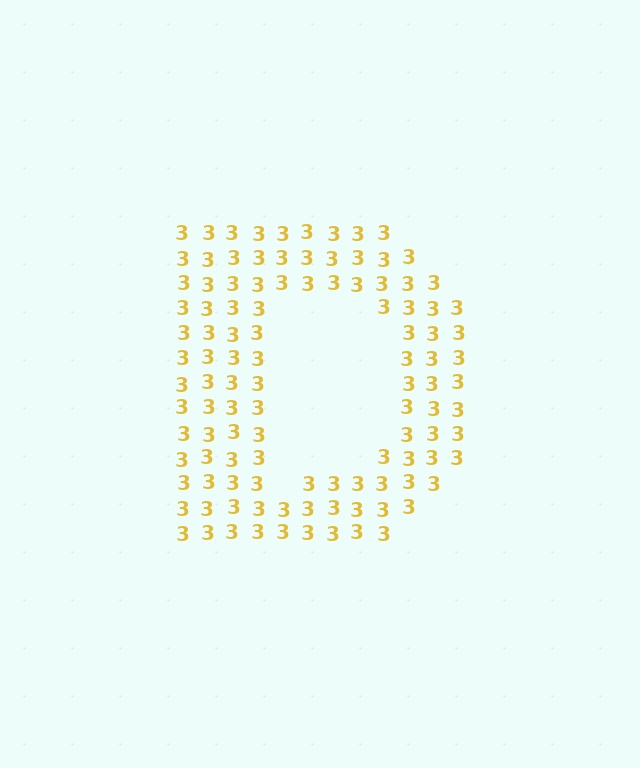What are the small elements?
The small elements are digit 3's.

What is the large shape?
The large shape is the letter D.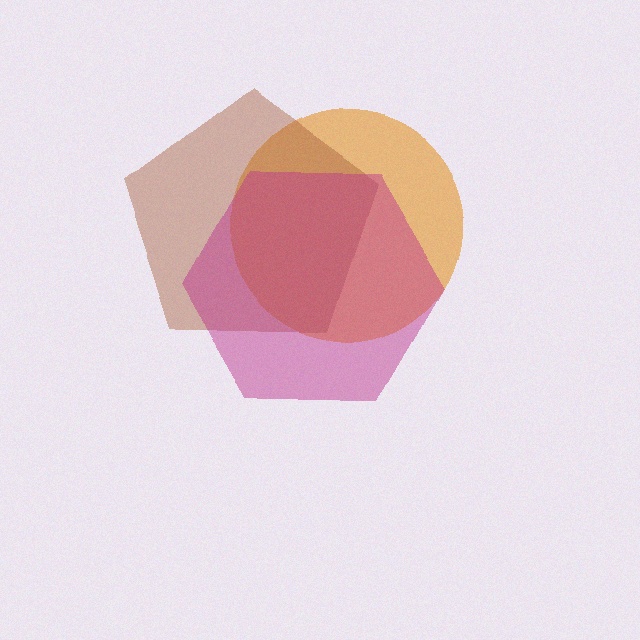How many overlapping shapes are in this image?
There are 3 overlapping shapes in the image.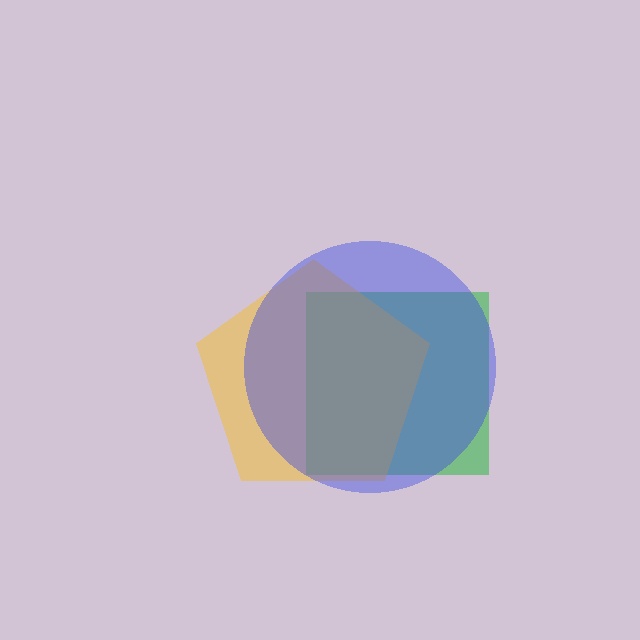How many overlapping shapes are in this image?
There are 3 overlapping shapes in the image.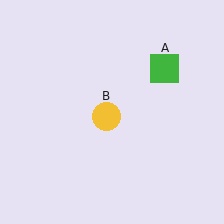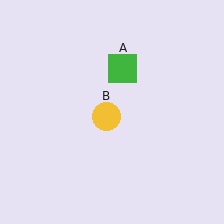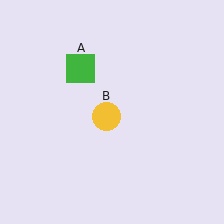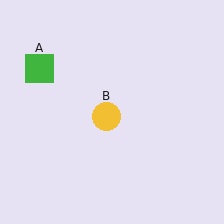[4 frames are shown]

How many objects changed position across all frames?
1 object changed position: green square (object A).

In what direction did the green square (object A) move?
The green square (object A) moved left.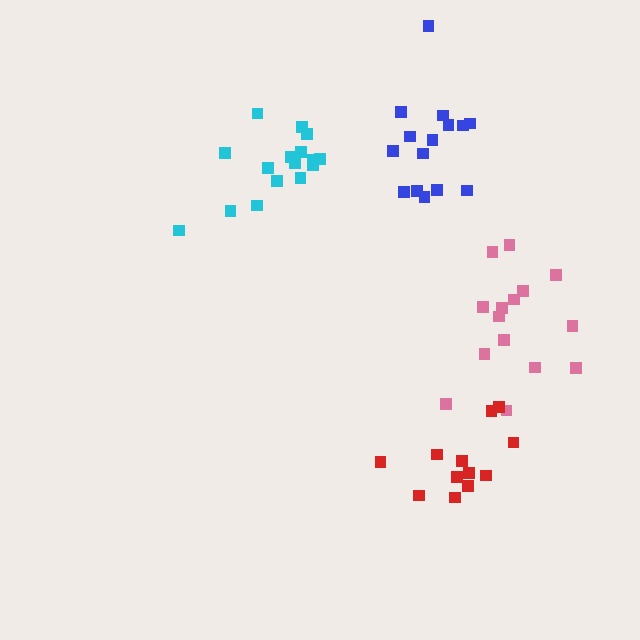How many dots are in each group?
Group 1: 15 dots, Group 2: 16 dots, Group 3: 12 dots, Group 4: 15 dots (58 total).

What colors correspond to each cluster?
The clusters are colored: pink, cyan, red, blue.